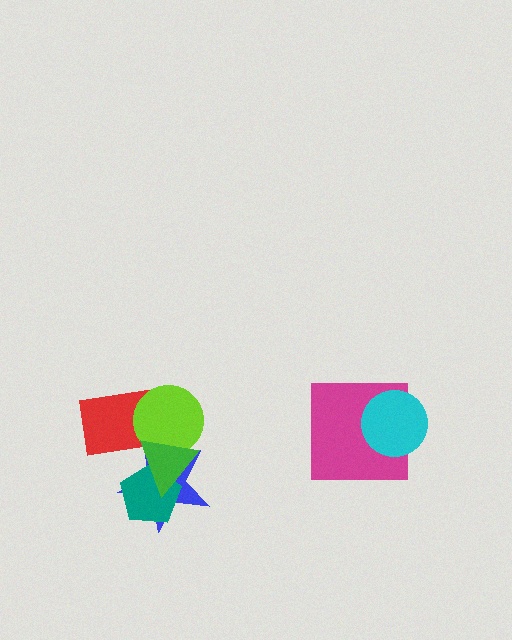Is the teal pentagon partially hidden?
Yes, it is partially covered by another shape.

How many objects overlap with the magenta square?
1 object overlaps with the magenta square.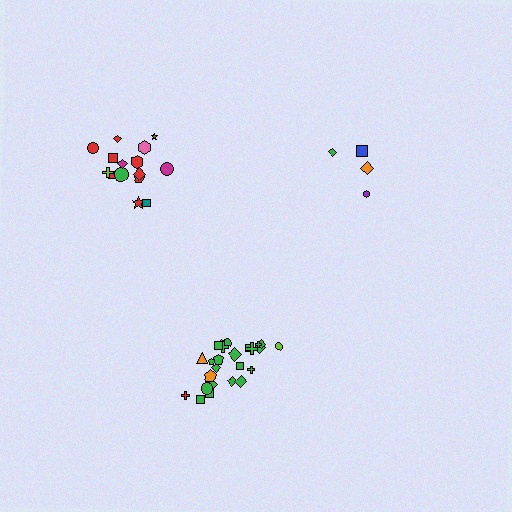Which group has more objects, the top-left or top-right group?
The top-left group.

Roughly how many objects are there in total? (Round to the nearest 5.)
Roughly 45 objects in total.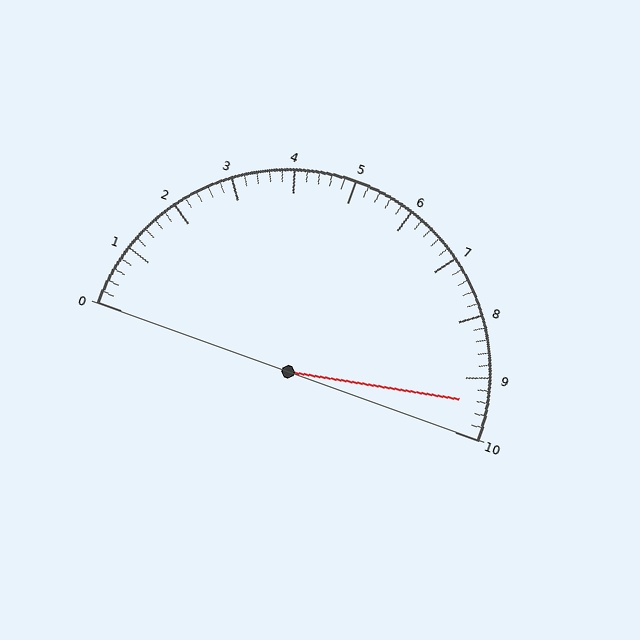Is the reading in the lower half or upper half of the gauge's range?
The reading is in the upper half of the range (0 to 10).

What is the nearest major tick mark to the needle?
The nearest major tick mark is 9.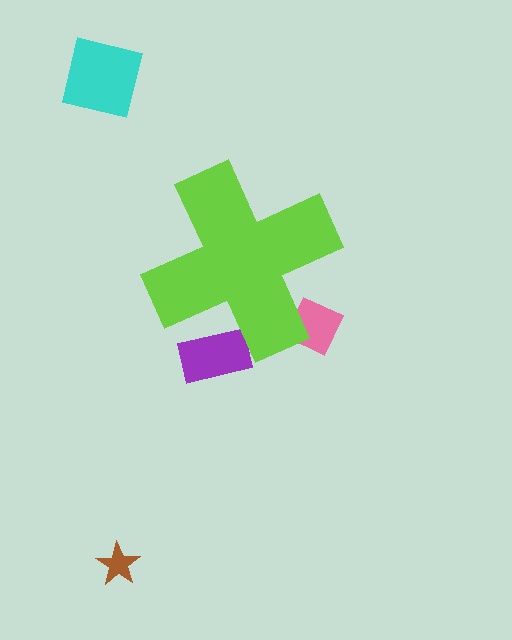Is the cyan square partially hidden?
No, the cyan square is fully visible.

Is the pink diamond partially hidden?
Yes, the pink diamond is partially hidden behind the lime cross.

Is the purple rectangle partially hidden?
Yes, the purple rectangle is partially hidden behind the lime cross.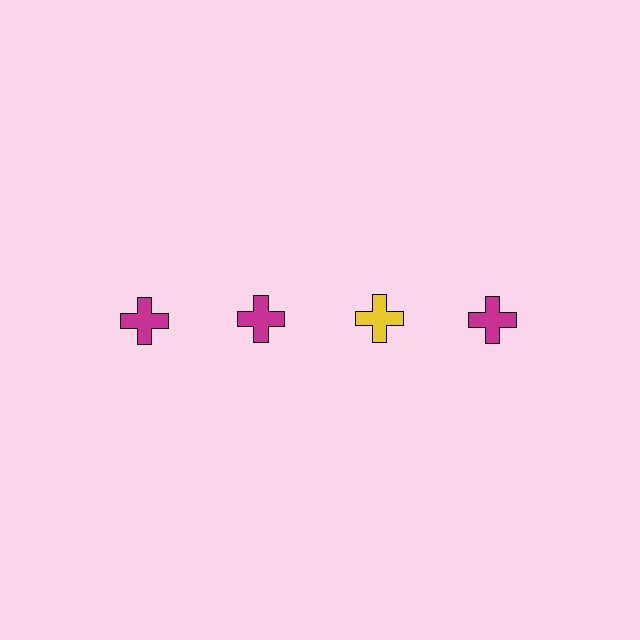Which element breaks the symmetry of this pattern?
The yellow cross in the top row, center column breaks the symmetry. All other shapes are magenta crosses.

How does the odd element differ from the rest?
It has a different color: yellow instead of magenta.